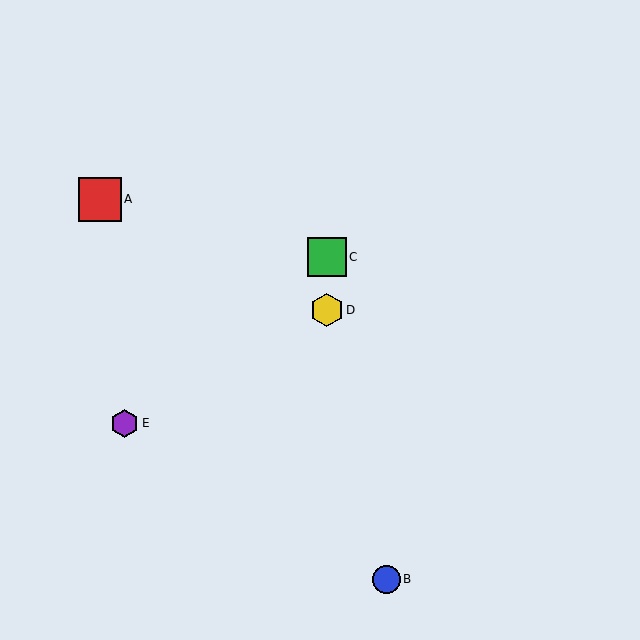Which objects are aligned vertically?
Objects C, D are aligned vertically.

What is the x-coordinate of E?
Object E is at x≈125.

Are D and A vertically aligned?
No, D is at x≈327 and A is at x≈100.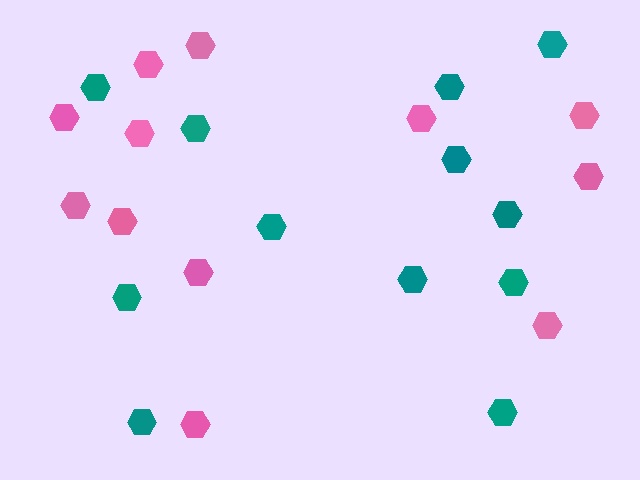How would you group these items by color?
There are 2 groups: one group of teal hexagons (12) and one group of pink hexagons (12).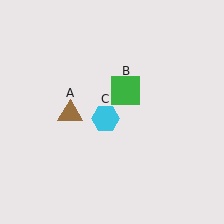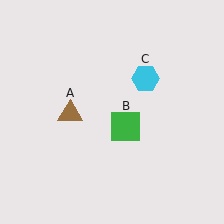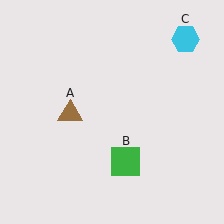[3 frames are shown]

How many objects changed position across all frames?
2 objects changed position: green square (object B), cyan hexagon (object C).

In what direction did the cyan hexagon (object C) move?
The cyan hexagon (object C) moved up and to the right.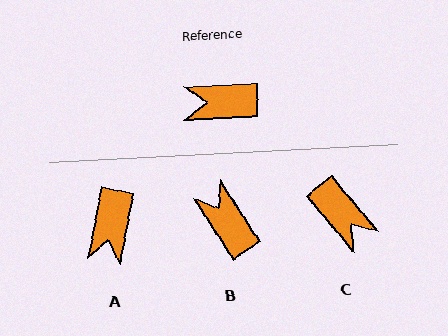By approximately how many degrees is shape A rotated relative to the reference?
Approximately 77 degrees counter-clockwise.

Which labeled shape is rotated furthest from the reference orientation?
C, about 128 degrees away.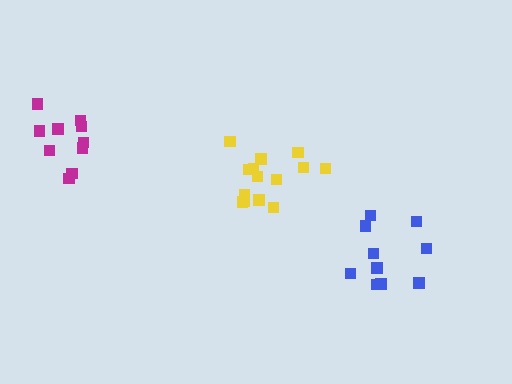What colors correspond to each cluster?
The clusters are colored: yellow, blue, magenta.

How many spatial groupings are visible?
There are 3 spatial groupings.